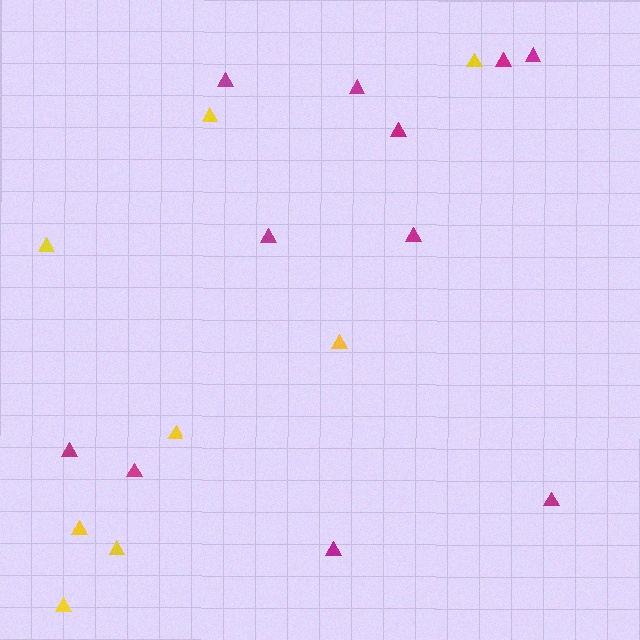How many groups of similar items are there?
There are 2 groups: one group of magenta triangles (11) and one group of yellow triangles (8).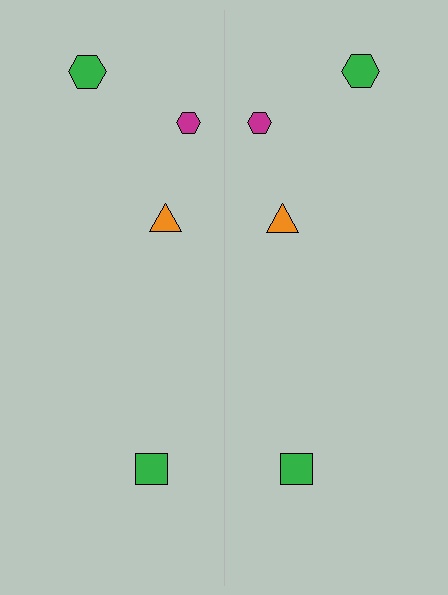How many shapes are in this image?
There are 8 shapes in this image.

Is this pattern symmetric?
Yes, this pattern has bilateral (reflection) symmetry.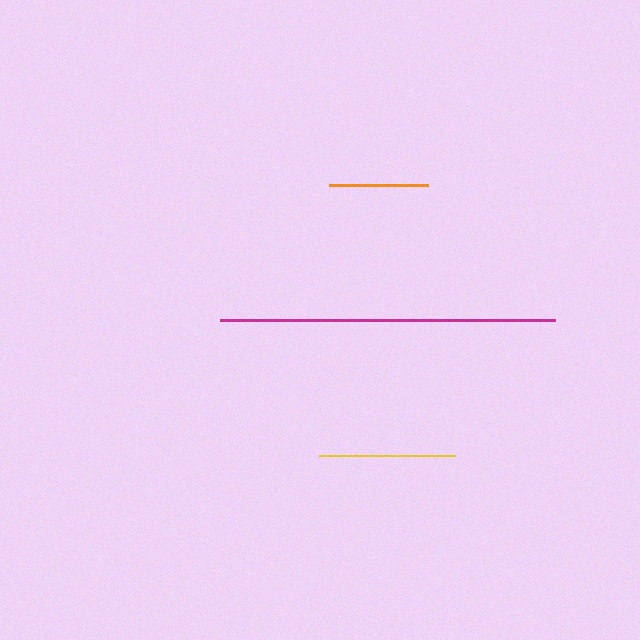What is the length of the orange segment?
The orange segment is approximately 99 pixels long.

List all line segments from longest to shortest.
From longest to shortest: magenta, yellow, orange.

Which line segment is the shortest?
The orange line is the shortest at approximately 99 pixels.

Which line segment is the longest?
The magenta line is the longest at approximately 335 pixels.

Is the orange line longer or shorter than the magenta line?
The magenta line is longer than the orange line.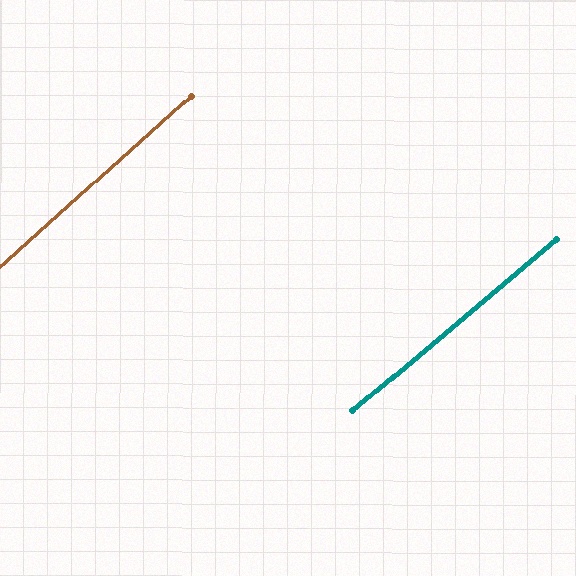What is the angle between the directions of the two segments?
Approximately 2 degrees.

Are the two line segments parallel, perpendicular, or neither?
Parallel — their directions differ by only 1.6°.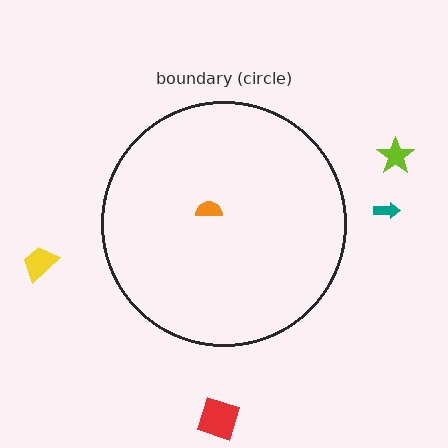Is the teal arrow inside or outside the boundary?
Outside.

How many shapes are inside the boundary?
1 inside, 4 outside.